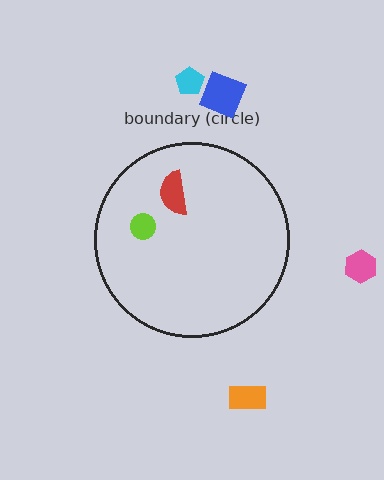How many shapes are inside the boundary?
2 inside, 4 outside.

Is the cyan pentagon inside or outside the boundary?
Outside.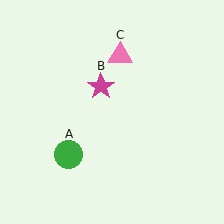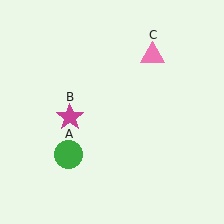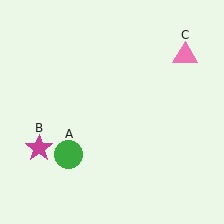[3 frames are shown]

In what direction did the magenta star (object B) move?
The magenta star (object B) moved down and to the left.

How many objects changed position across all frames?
2 objects changed position: magenta star (object B), pink triangle (object C).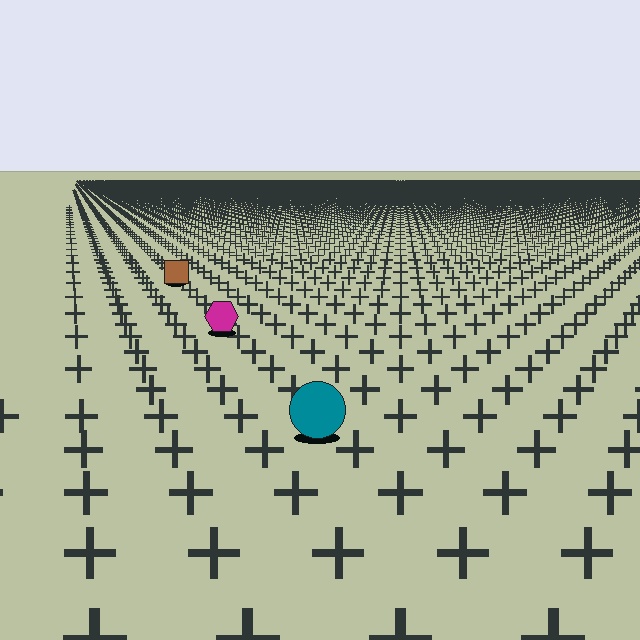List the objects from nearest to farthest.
From nearest to farthest: the teal circle, the magenta hexagon, the brown square.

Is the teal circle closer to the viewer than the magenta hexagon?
Yes. The teal circle is closer — you can tell from the texture gradient: the ground texture is coarser near it.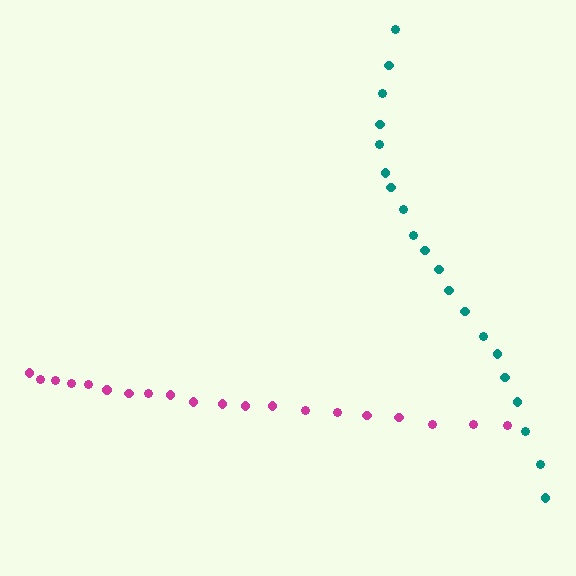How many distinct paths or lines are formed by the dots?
There are 2 distinct paths.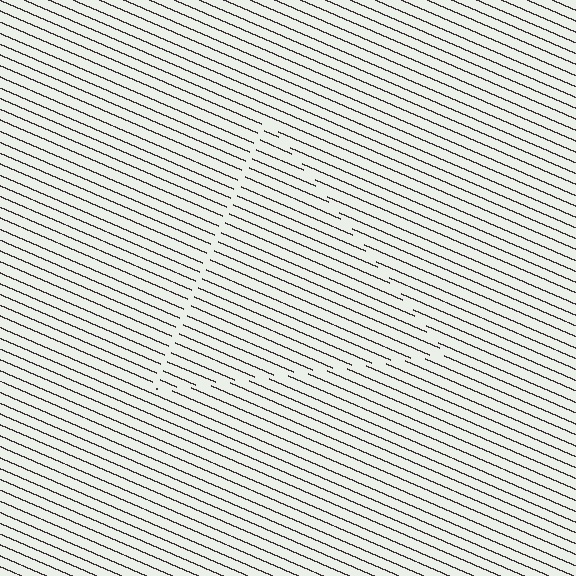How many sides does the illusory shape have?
3 sides — the line-ends trace a triangle.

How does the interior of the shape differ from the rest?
The interior of the shape contains the same grating, shifted by half a period — the contour is defined by the phase discontinuity where line-ends from the inner and outer gratings abut.